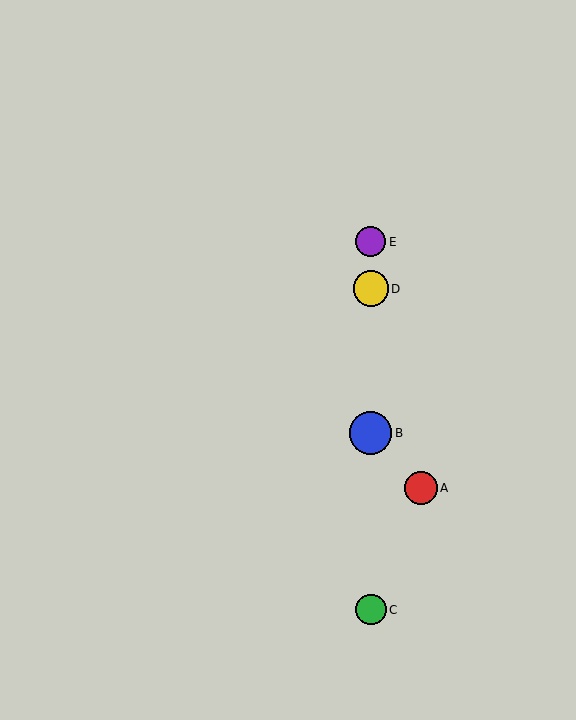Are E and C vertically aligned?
Yes, both are at x≈371.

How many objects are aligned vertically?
4 objects (B, C, D, E) are aligned vertically.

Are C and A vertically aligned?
No, C is at x≈371 and A is at x≈421.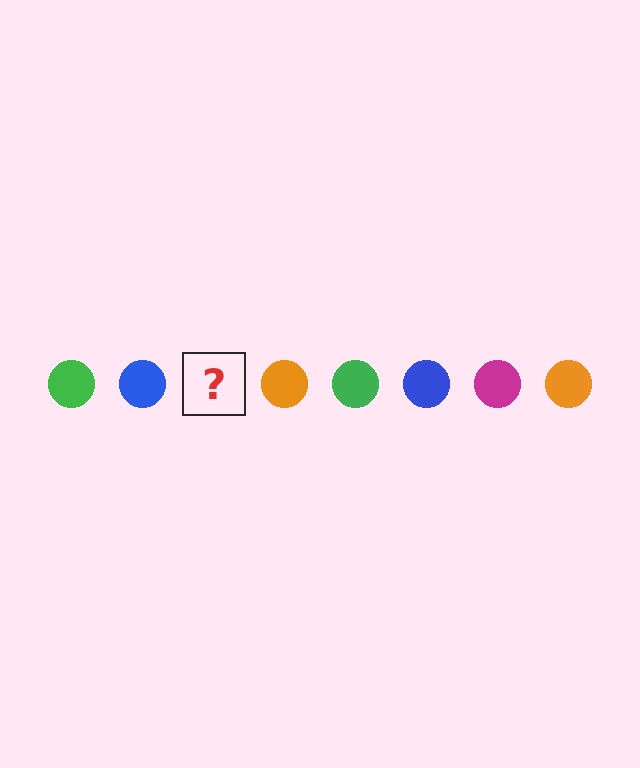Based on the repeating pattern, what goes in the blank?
The blank should be a magenta circle.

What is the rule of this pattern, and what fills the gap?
The rule is that the pattern cycles through green, blue, magenta, orange circles. The gap should be filled with a magenta circle.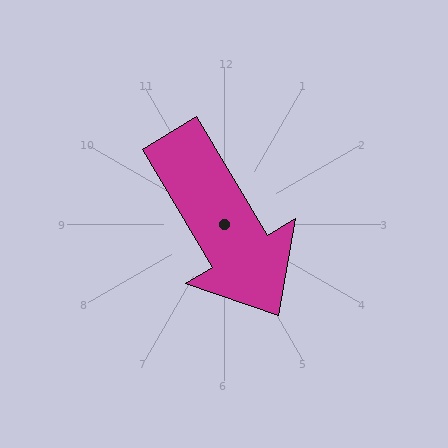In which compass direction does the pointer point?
Southeast.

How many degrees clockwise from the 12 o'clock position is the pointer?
Approximately 149 degrees.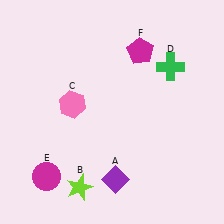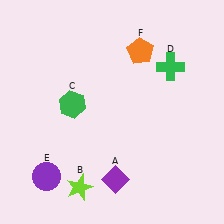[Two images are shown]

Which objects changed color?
C changed from pink to green. E changed from magenta to purple. F changed from magenta to orange.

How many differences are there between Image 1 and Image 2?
There are 3 differences between the two images.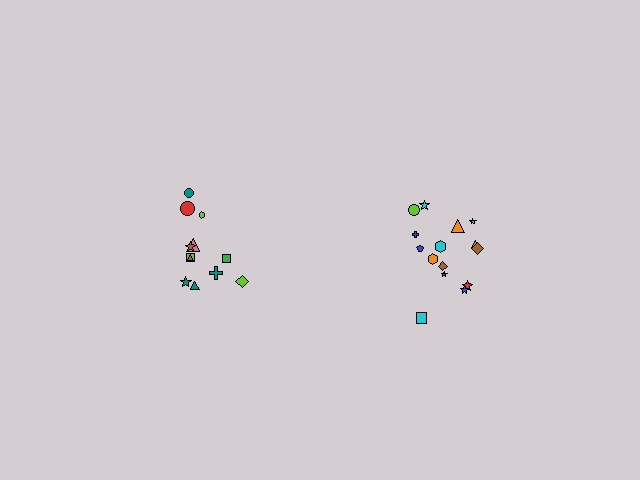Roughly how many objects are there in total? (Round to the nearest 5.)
Roughly 25 objects in total.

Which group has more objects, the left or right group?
The right group.